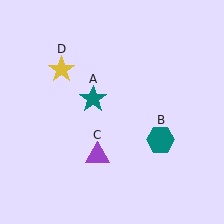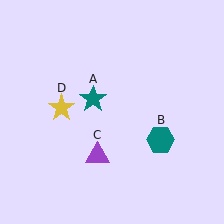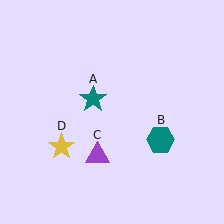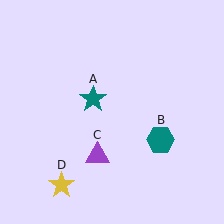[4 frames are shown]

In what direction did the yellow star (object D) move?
The yellow star (object D) moved down.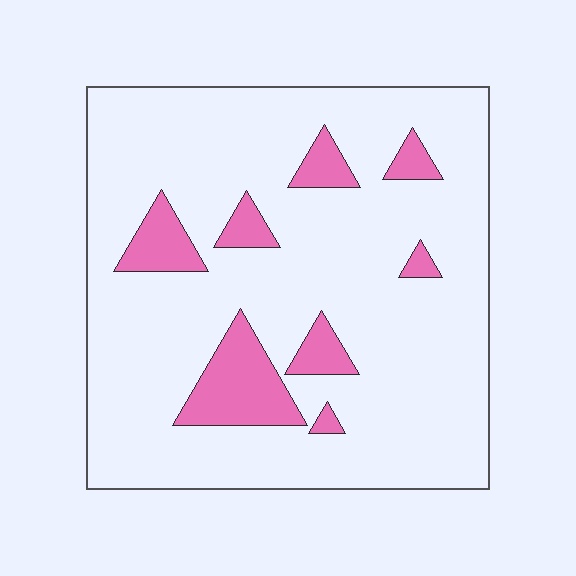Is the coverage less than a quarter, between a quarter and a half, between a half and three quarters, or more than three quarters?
Less than a quarter.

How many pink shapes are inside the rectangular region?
8.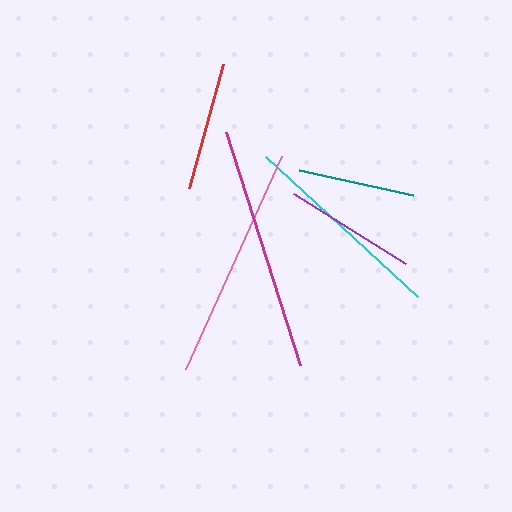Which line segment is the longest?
The magenta line is the longest at approximately 244 pixels.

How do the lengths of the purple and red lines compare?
The purple and red lines are approximately the same length.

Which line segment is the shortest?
The teal line is the shortest at approximately 117 pixels.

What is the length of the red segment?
The red segment is approximately 128 pixels long.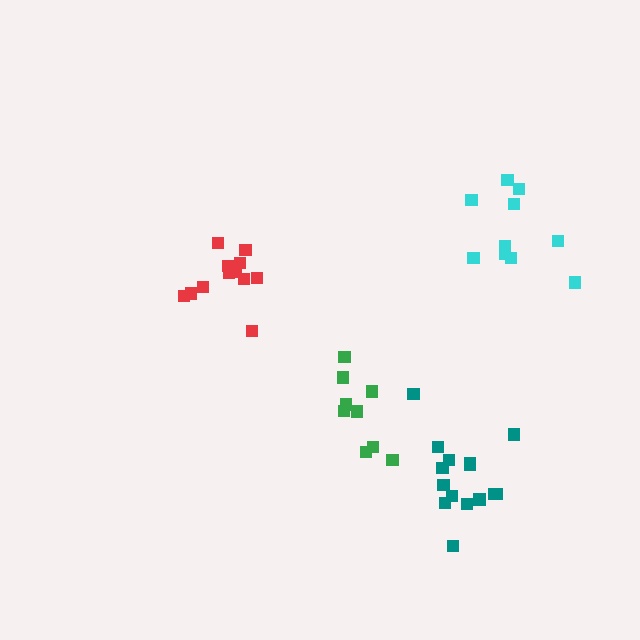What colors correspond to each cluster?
The clusters are colored: red, cyan, green, teal.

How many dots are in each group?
Group 1: 12 dots, Group 2: 10 dots, Group 3: 9 dots, Group 4: 15 dots (46 total).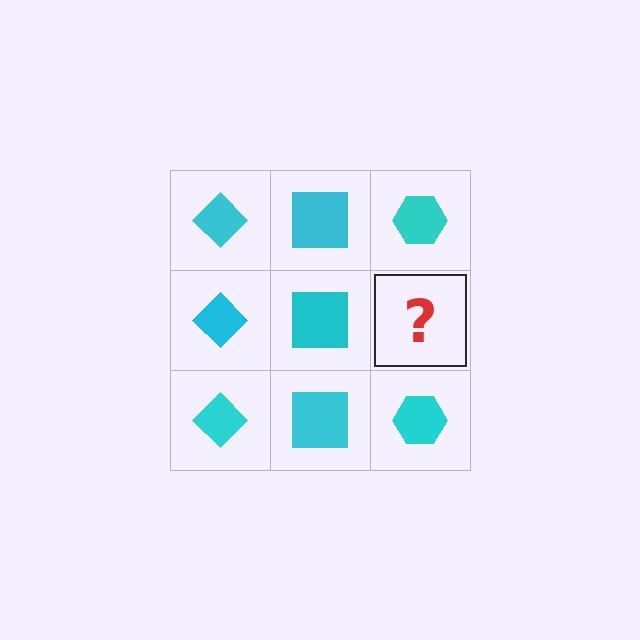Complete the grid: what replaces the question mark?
The question mark should be replaced with a cyan hexagon.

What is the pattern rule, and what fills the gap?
The rule is that each column has a consistent shape. The gap should be filled with a cyan hexagon.